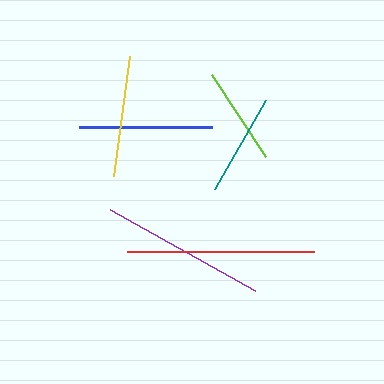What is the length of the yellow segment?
The yellow segment is approximately 121 pixels long.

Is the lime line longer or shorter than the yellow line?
The yellow line is longer than the lime line.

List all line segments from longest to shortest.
From longest to shortest: red, purple, blue, yellow, teal, lime.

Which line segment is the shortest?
The lime line is the shortest at approximately 98 pixels.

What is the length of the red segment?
The red segment is approximately 188 pixels long.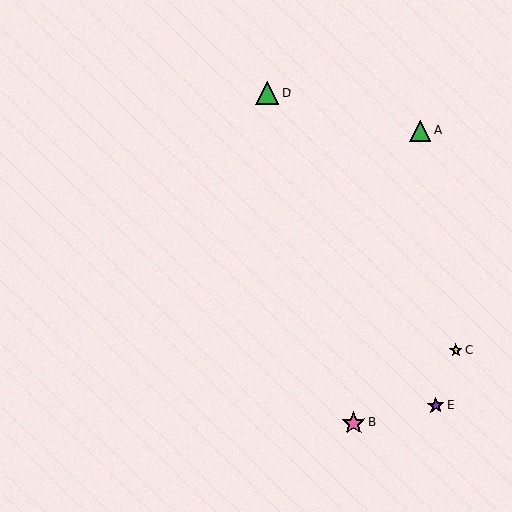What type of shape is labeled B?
Shape B is a pink star.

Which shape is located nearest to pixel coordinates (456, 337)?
The yellow star (labeled C) at (456, 350) is nearest to that location.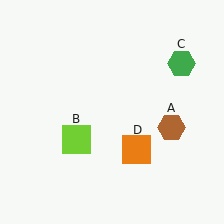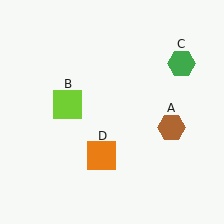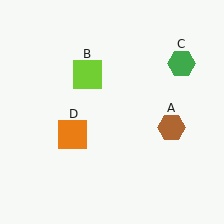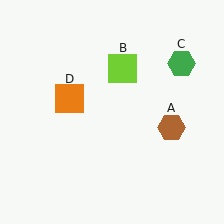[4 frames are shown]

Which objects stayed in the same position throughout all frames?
Brown hexagon (object A) and green hexagon (object C) remained stationary.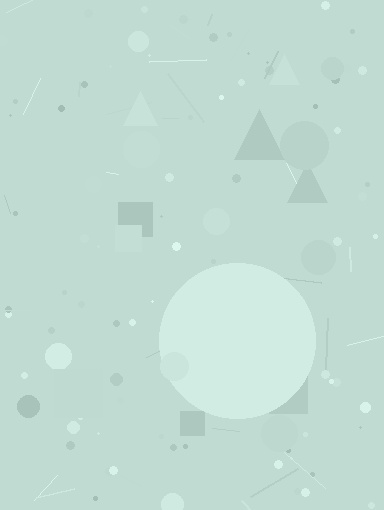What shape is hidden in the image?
A circle is hidden in the image.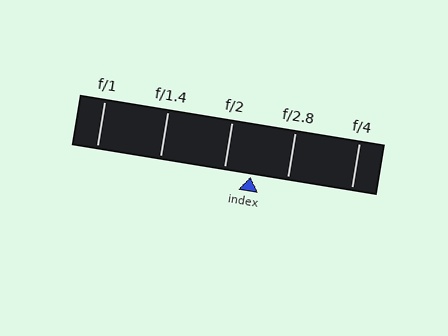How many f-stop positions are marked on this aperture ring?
There are 5 f-stop positions marked.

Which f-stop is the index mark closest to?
The index mark is closest to f/2.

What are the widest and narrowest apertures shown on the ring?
The widest aperture shown is f/1 and the narrowest is f/4.